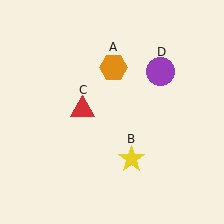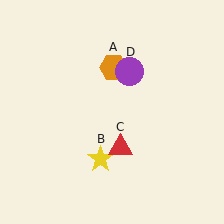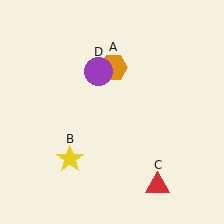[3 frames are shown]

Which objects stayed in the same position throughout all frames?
Orange hexagon (object A) remained stationary.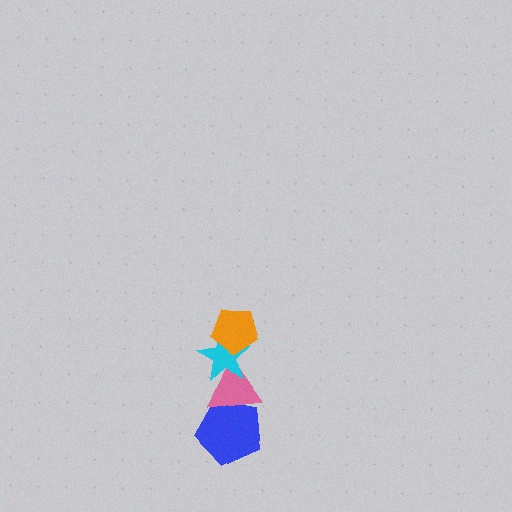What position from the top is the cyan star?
The cyan star is 2nd from the top.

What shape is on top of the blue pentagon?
The pink triangle is on top of the blue pentagon.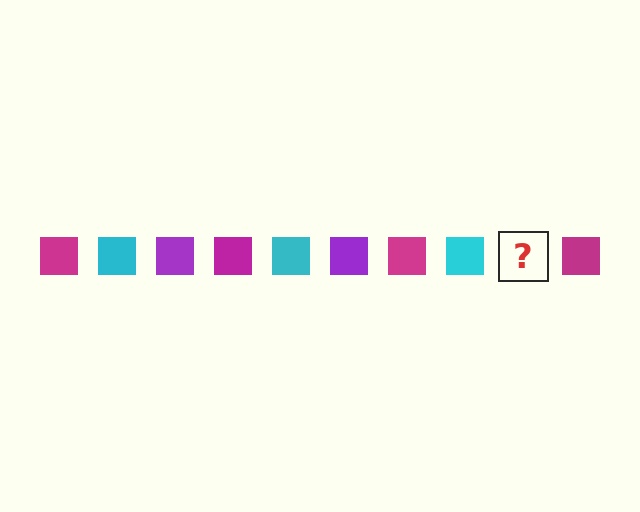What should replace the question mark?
The question mark should be replaced with a purple square.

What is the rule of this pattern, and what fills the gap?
The rule is that the pattern cycles through magenta, cyan, purple squares. The gap should be filled with a purple square.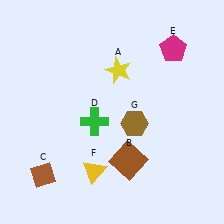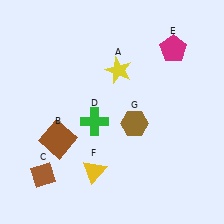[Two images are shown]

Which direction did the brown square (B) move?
The brown square (B) moved left.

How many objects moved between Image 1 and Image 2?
1 object moved between the two images.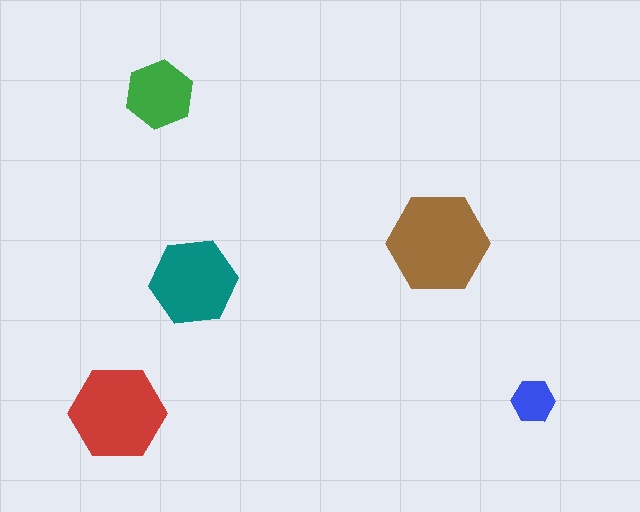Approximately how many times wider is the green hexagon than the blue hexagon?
About 1.5 times wider.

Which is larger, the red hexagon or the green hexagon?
The red one.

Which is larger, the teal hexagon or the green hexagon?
The teal one.